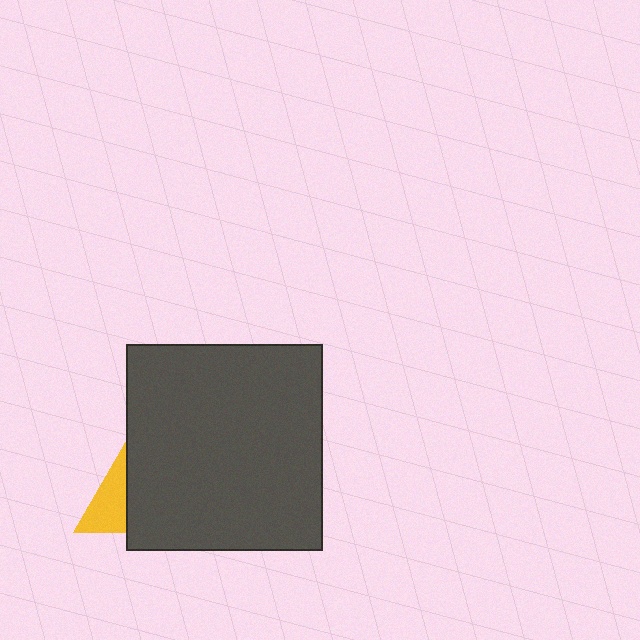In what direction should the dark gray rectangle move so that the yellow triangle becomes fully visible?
The dark gray rectangle should move right. That is the shortest direction to clear the overlap and leave the yellow triangle fully visible.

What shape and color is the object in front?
The object in front is a dark gray rectangle.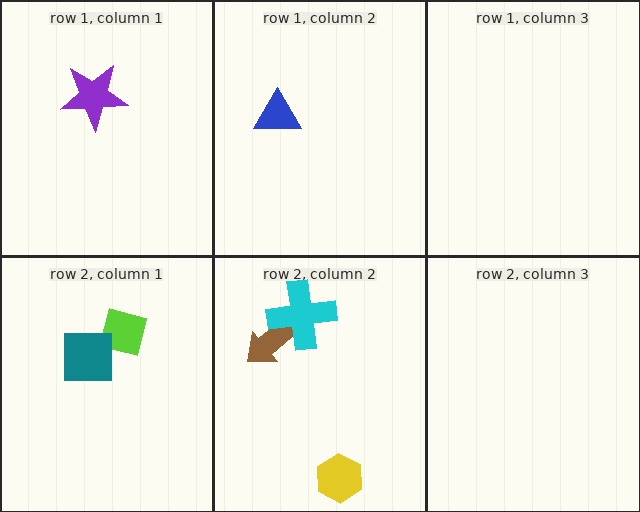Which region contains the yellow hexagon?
The row 2, column 2 region.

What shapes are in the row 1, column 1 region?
The purple star.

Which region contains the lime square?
The row 2, column 1 region.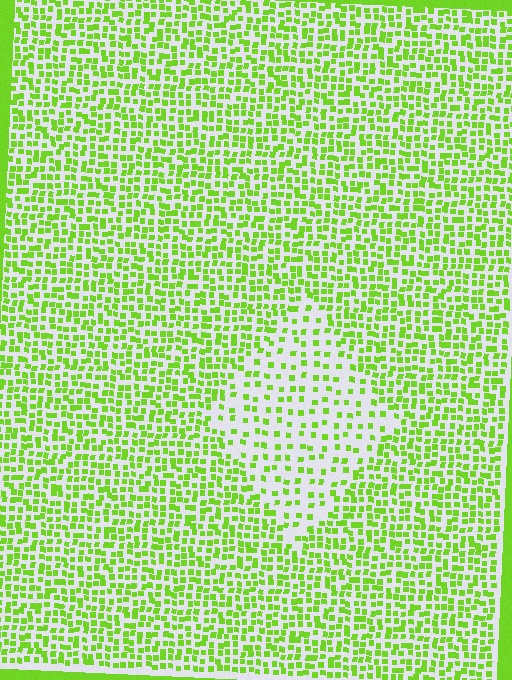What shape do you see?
I see a diamond.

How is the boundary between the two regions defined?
The boundary is defined by a change in element density (approximately 2.1x ratio). All elements are the same color, size, and shape.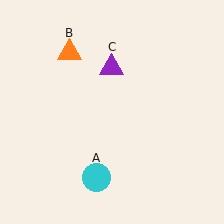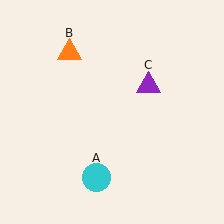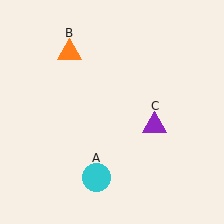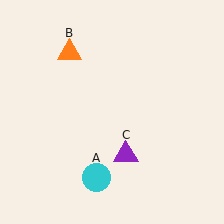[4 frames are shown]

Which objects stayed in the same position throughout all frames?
Cyan circle (object A) and orange triangle (object B) remained stationary.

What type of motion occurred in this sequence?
The purple triangle (object C) rotated clockwise around the center of the scene.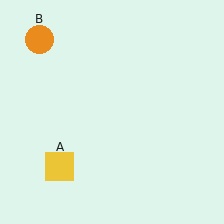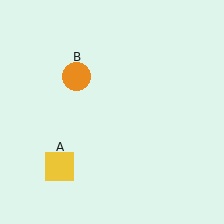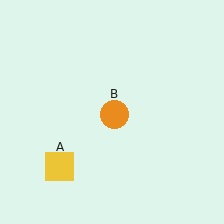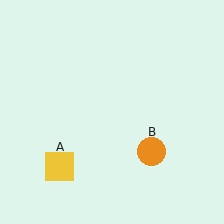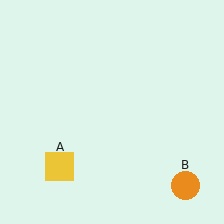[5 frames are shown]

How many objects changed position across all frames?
1 object changed position: orange circle (object B).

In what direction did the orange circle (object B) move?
The orange circle (object B) moved down and to the right.